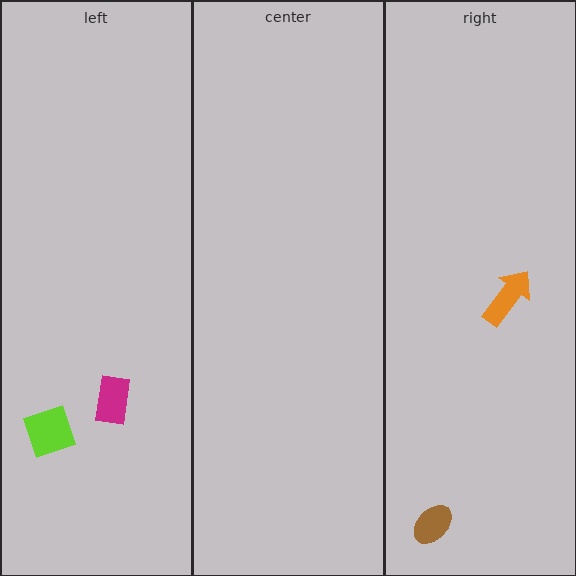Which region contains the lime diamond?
The left region.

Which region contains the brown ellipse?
The right region.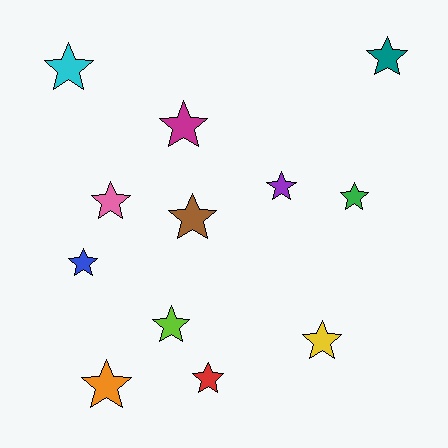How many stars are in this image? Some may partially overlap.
There are 12 stars.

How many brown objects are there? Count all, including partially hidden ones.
There is 1 brown object.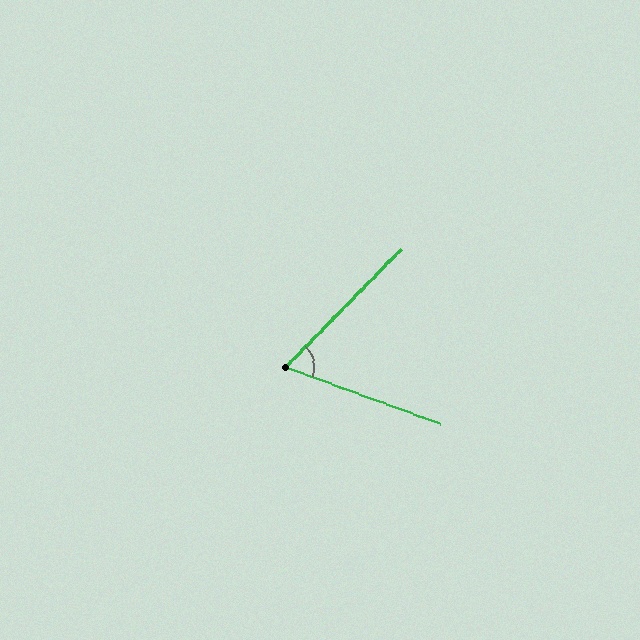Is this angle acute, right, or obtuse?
It is acute.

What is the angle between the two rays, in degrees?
Approximately 66 degrees.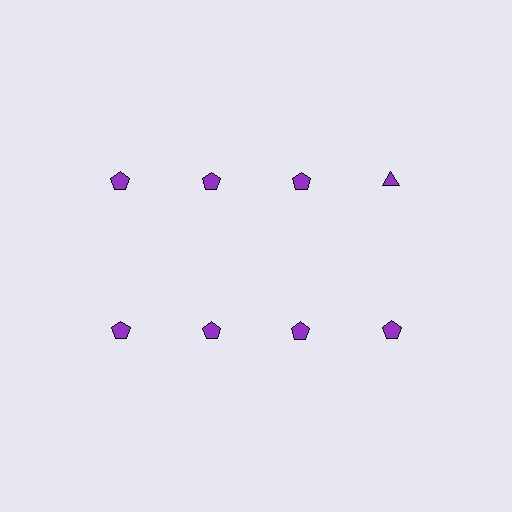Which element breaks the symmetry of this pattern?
The purple triangle in the top row, second from right column breaks the symmetry. All other shapes are purple pentagons.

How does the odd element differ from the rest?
It has a different shape: triangle instead of pentagon.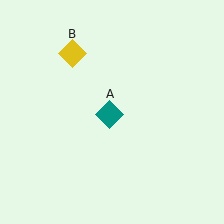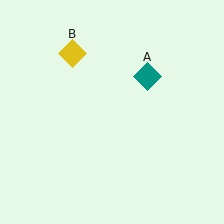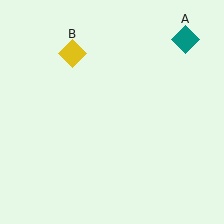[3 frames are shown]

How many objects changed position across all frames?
1 object changed position: teal diamond (object A).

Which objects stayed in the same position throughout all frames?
Yellow diamond (object B) remained stationary.